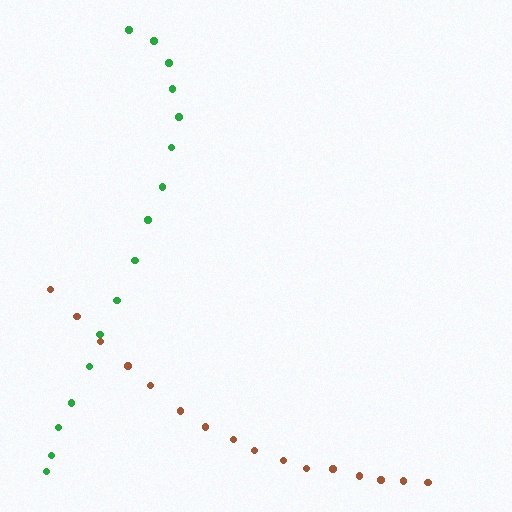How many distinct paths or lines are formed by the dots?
There are 2 distinct paths.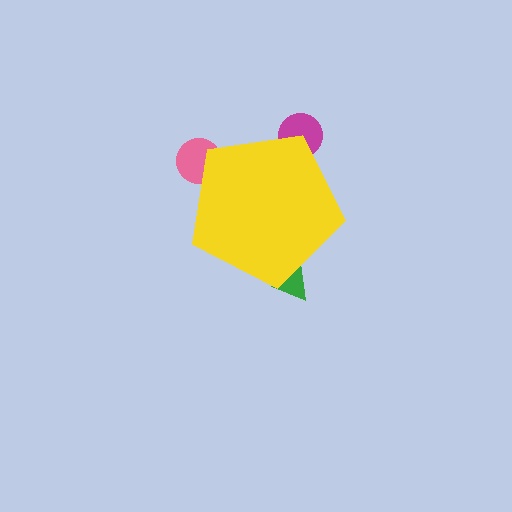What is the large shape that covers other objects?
A yellow pentagon.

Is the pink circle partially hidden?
Yes, the pink circle is partially hidden behind the yellow pentagon.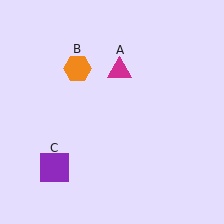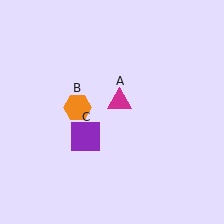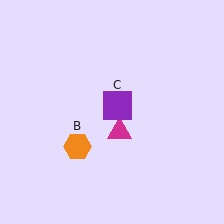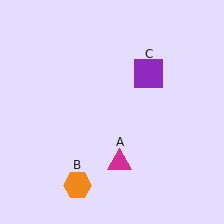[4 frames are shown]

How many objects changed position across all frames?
3 objects changed position: magenta triangle (object A), orange hexagon (object B), purple square (object C).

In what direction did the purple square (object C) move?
The purple square (object C) moved up and to the right.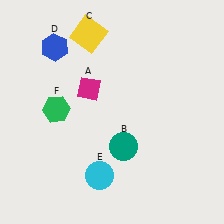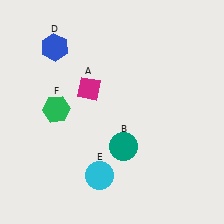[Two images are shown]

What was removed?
The yellow square (C) was removed in Image 2.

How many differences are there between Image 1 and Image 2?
There is 1 difference between the two images.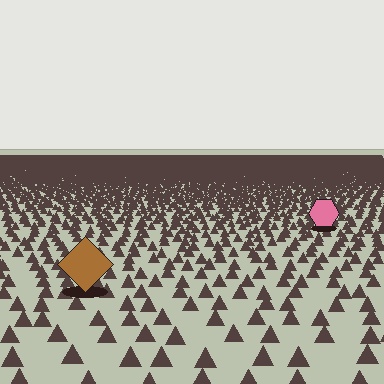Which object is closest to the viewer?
The brown diamond is closest. The texture marks near it are larger and more spread out.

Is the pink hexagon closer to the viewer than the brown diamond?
No. The brown diamond is closer — you can tell from the texture gradient: the ground texture is coarser near it.